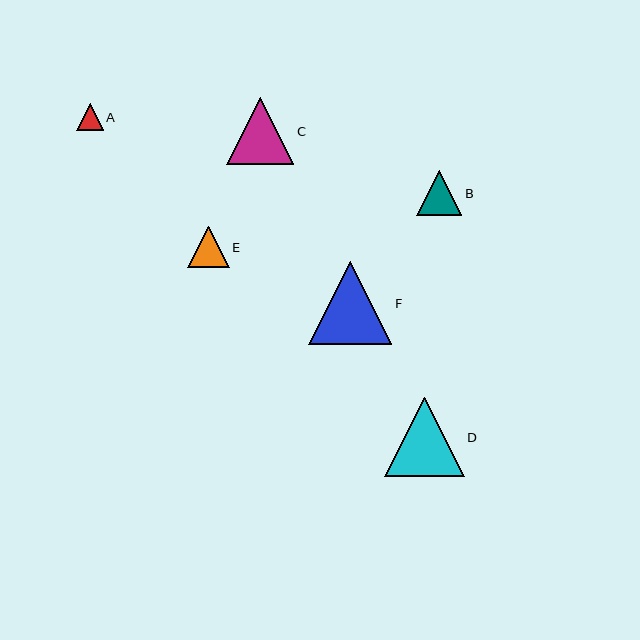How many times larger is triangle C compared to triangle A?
Triangle C is approximately 2.5 times the size of triangle A.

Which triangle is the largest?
Triangle F is the largest with a size of approximately 83 pixels.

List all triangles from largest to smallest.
From largest to smallest: F, D, C, B, E, A.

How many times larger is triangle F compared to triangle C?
Triangle F is approximately 1.2 times the size of triangle C.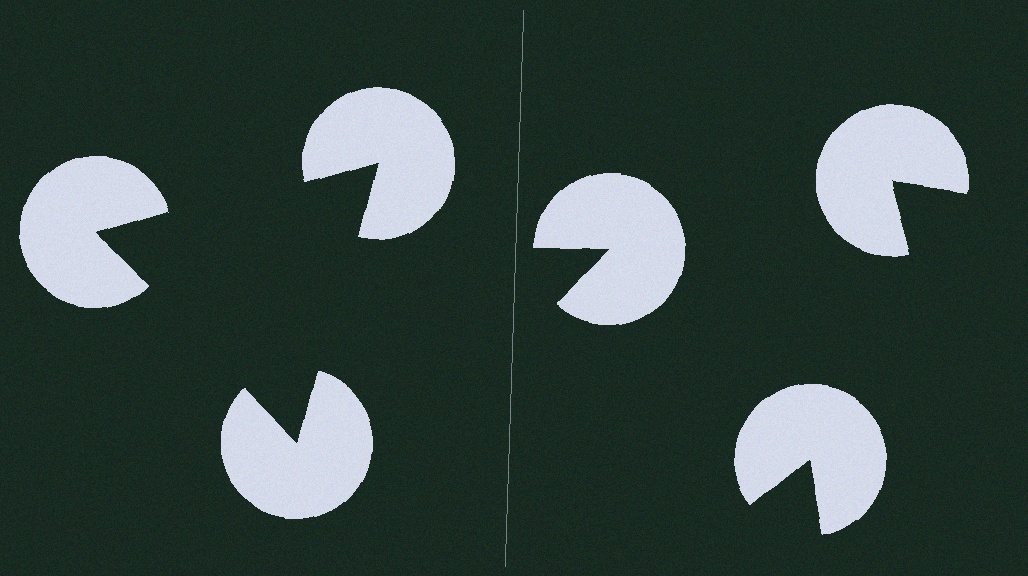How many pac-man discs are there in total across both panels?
6 — 3 on each side.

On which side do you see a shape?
An illusory triangle appears on the left side. On the right side the wedge cuts are rotated, so no coherent shape forms.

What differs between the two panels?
The pac-man discs are positioned identically on both sides; only the wedge orientations differ. On the left they align to a triangle; on the right they are misaligned.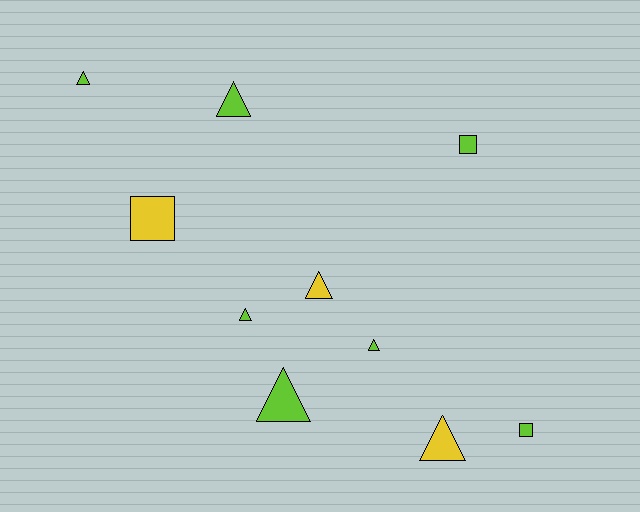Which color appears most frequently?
Lime, with 7 objects.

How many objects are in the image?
There are 10 objects.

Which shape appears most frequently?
Triangle, with 7 objects.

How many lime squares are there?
There are 2 lime squares.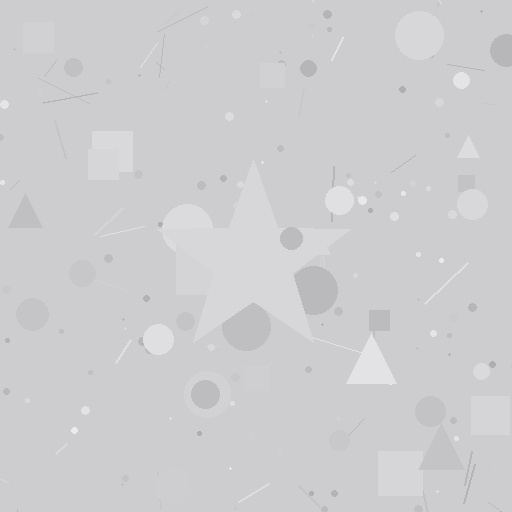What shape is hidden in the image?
A star is hidden in the image.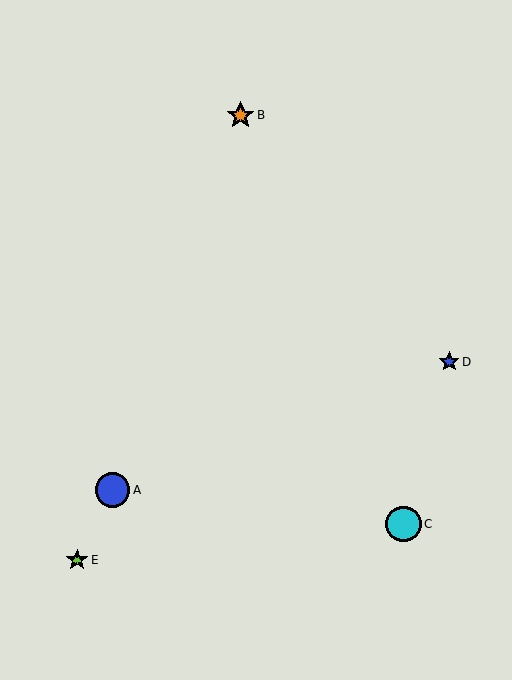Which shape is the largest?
The cyan circle (labeled C) is the largest.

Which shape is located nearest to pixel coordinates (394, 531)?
The cyan circle (labeled C) at (404, 524) is nearest to that location.